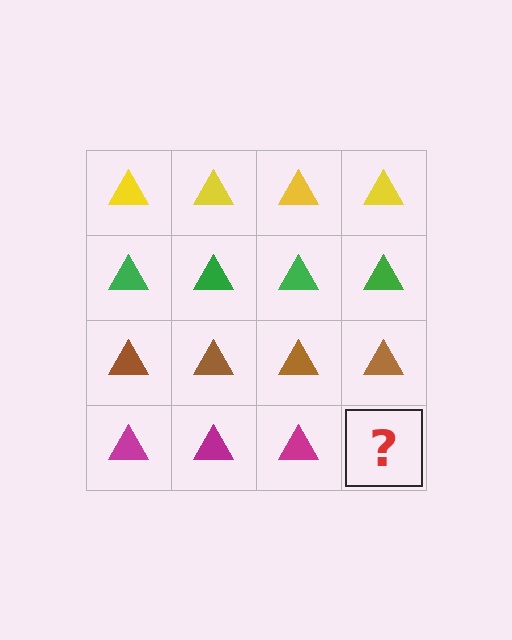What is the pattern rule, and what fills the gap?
The rule is that each row has a consistent color. The gap should be filled with a magenta triangle.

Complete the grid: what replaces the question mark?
The question mark should be replaced with a magenta triangle.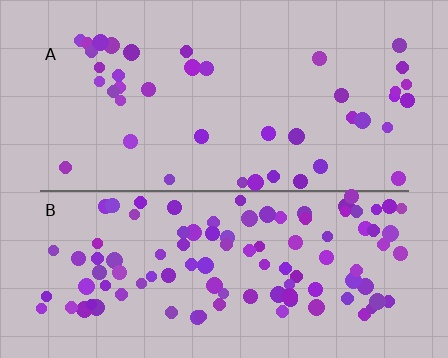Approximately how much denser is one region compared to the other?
Approximately 2.5× — region B over region A.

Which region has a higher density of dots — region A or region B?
B (the bottom).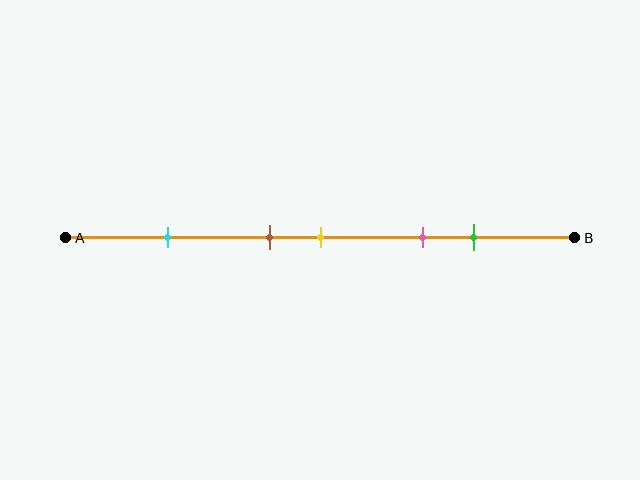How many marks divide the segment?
There are 5 marks dividing the segment.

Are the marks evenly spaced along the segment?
No, the marks are not evenly spaced.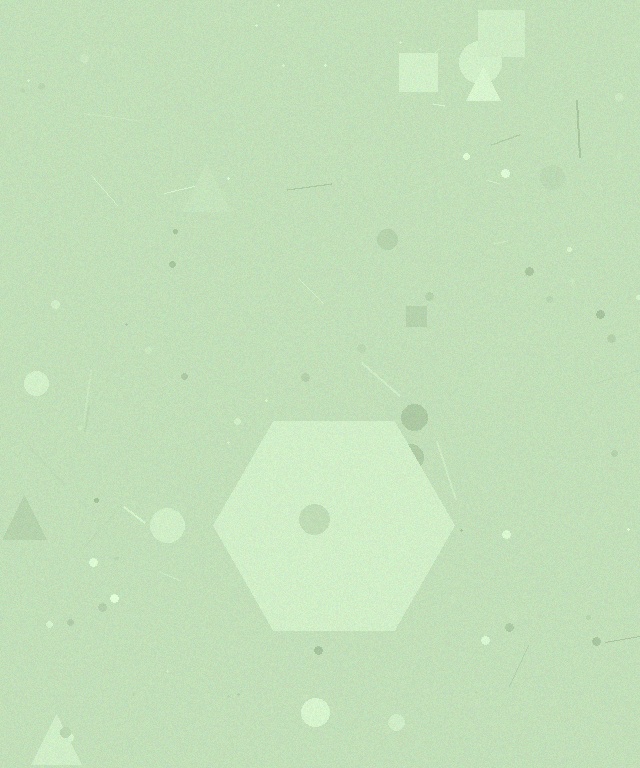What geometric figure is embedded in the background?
A hexagon is embedded in the background.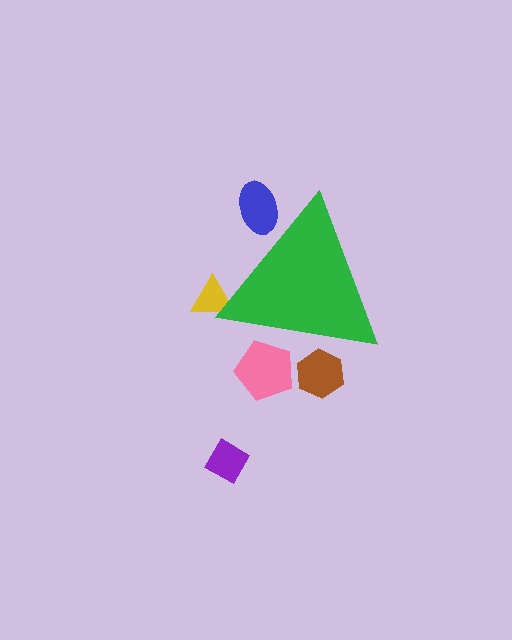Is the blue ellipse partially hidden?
Yes, the blue ellipse is partially hidden behind the green triangle.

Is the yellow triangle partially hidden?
Yes, the yellow triangle is partially hidden behind the green triangle.